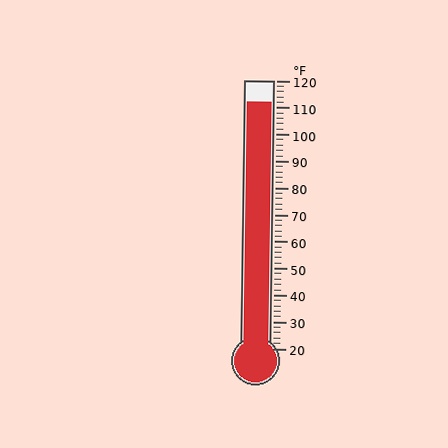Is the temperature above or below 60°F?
The temperature is above 60°F.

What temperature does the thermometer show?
The thermometer shows approximately 112°F.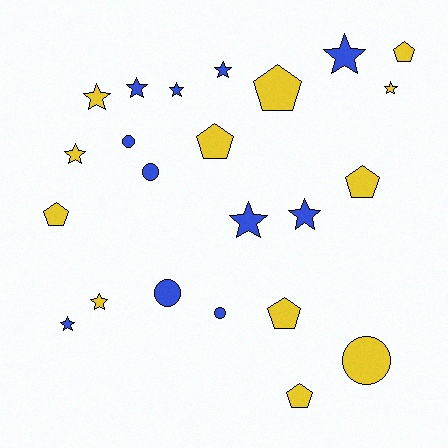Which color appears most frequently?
Yellow, with 12 objects.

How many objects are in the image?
There are 23 objects.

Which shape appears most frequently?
Star, with 11 objects.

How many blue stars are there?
There are 7 blue stars.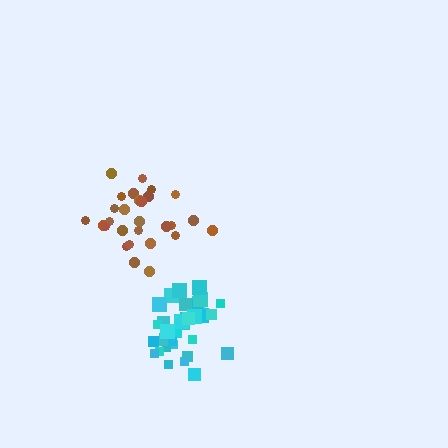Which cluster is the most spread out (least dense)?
Brown.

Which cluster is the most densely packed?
Cyan.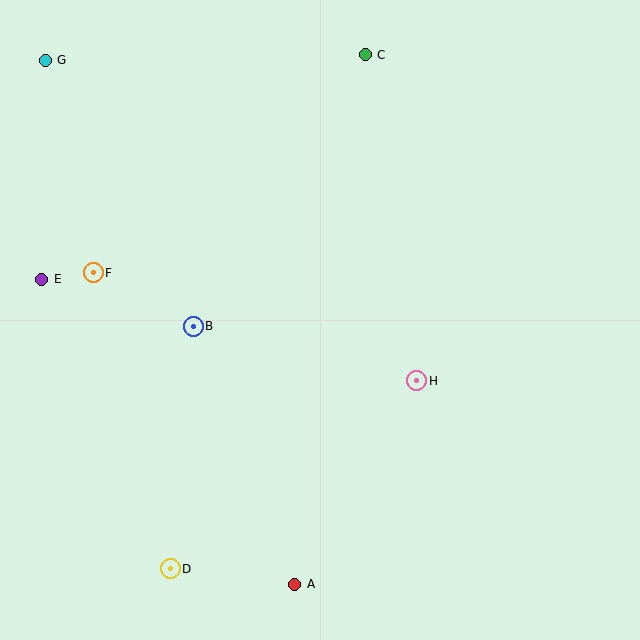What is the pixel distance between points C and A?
The distance between C and A is 534 pixels.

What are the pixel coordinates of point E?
Point E is at (42, 279).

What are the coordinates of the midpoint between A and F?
The midpoint between A and F is at (194, 429).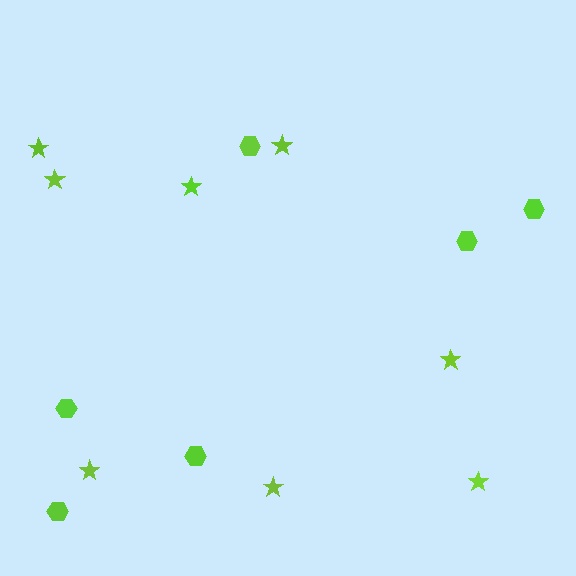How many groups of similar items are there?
There are 2 groups: one group of stars (8) and one group of hexagons (6).